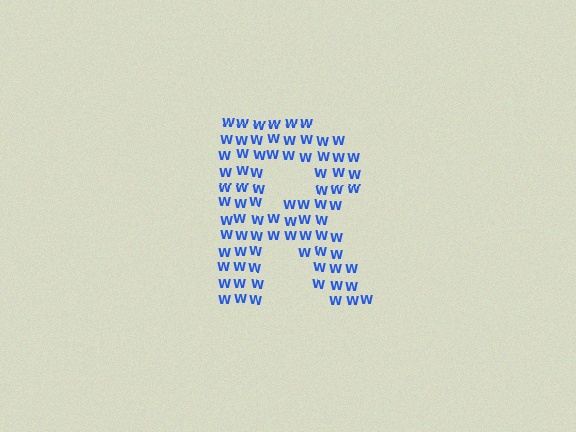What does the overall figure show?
The overall figure shows the letter R.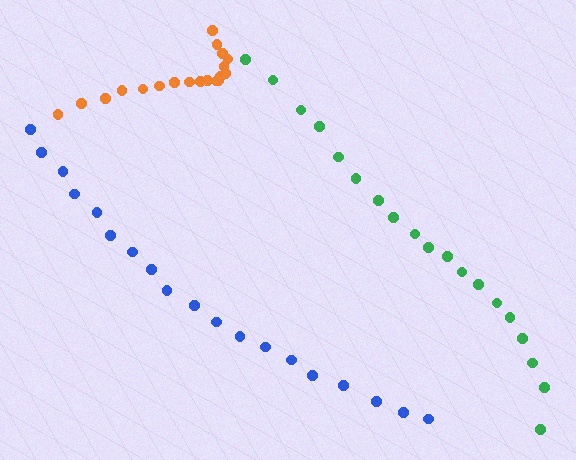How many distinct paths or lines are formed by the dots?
There are 3 distinct paths.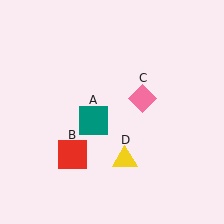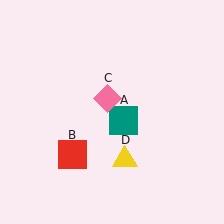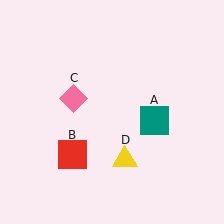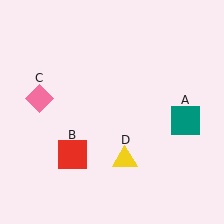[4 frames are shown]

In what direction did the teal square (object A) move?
The teal square (object A) moved right.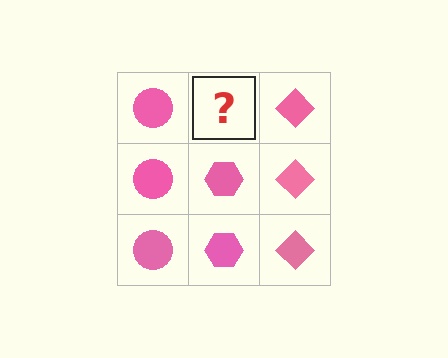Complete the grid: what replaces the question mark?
The question mark should be replaced with a pink hexagon.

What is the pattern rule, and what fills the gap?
The rule is that each column has a consistent shape. The gap should be filled with a pink hexagon.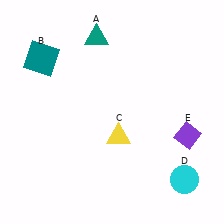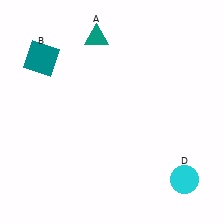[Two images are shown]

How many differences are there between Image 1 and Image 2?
There are 2 differences between the two images.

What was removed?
The purple diamond (E), the yellow triangle (C) were removed in Image 2.